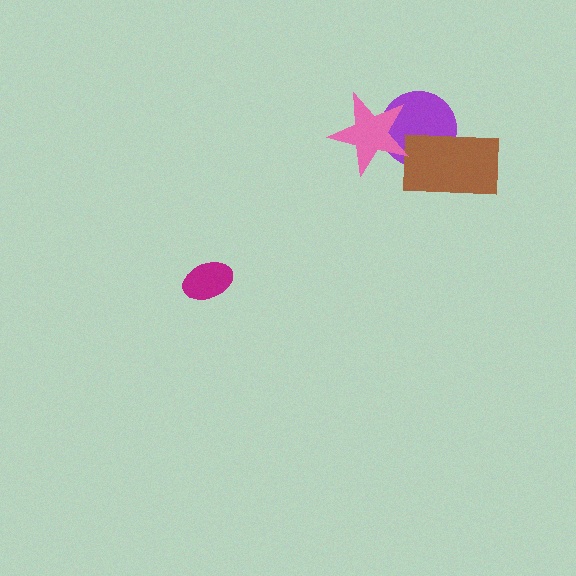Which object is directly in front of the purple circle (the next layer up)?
The brown rectangle is directly in front of the purple circle.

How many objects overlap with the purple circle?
2 objects overlap with the purple circle.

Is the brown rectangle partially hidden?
No, no other shape covers it.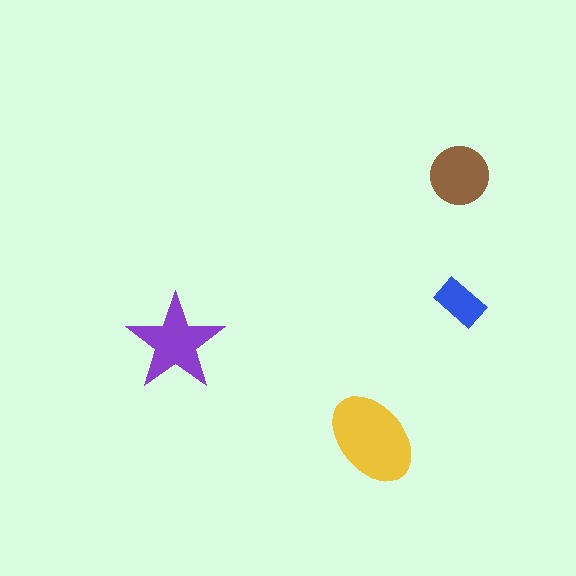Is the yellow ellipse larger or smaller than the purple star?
Larger.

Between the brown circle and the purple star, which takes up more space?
The purple star.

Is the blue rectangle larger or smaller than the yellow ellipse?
Smaller.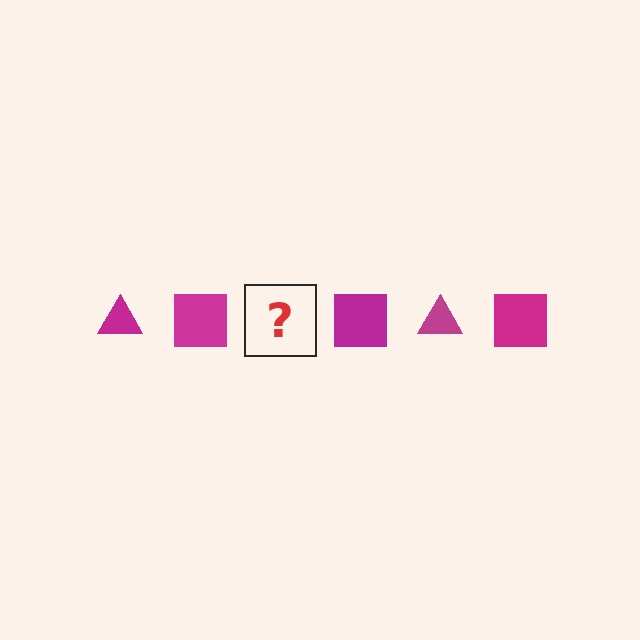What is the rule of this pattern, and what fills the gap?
The rule is that the pattern cycles through triangle, square shapes in magenta. The gap should be filled with a magenta triangle.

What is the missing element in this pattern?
The missing element is a magenta triangle.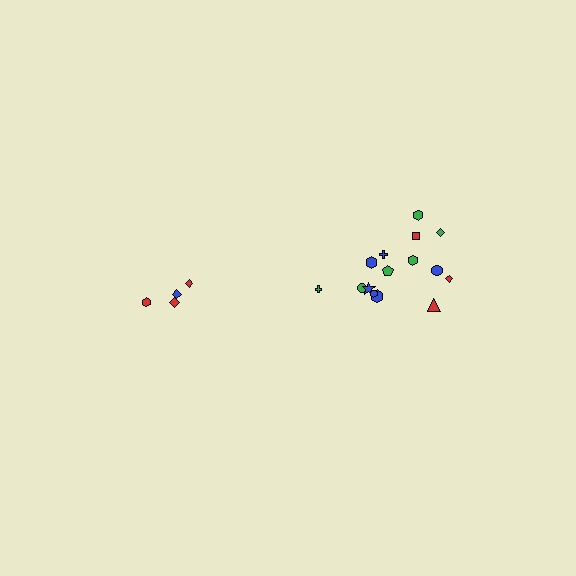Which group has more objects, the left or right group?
The right group.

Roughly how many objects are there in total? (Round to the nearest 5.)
Roughly 20 objects in total.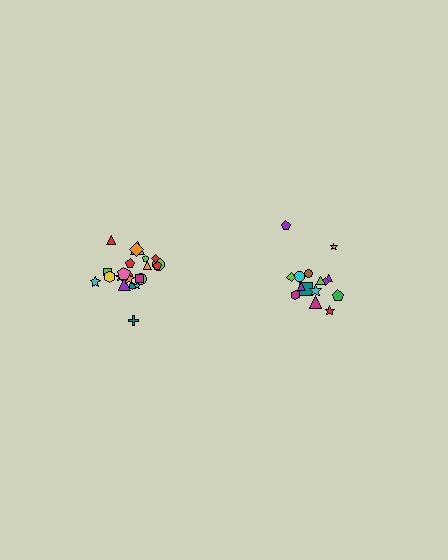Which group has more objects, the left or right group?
The left group.